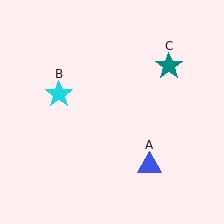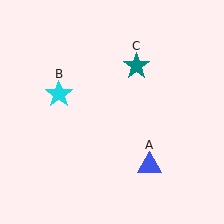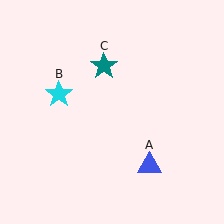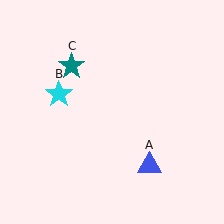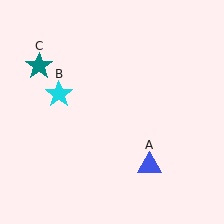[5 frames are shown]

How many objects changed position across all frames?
1 object changed position: teal star (object C).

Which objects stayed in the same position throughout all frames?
Blue triangle (object A) and cyan star (object B) remained stationary.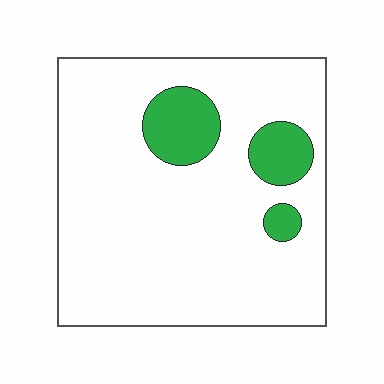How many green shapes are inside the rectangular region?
3.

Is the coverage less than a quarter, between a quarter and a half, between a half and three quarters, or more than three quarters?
Less than a quarter.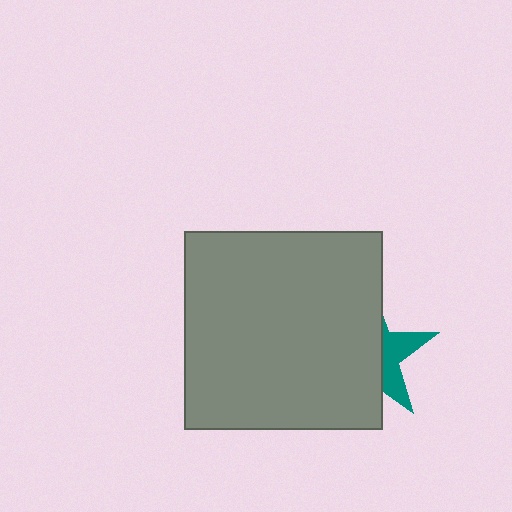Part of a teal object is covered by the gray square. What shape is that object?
It is a star.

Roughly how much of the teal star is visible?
A small part of it is visible (roughly 33%).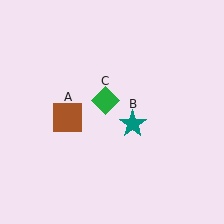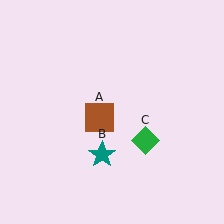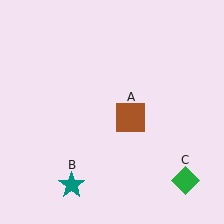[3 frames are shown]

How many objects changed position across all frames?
3 objects changed position: brown square (object A), teal star (object B), green diamond (object C).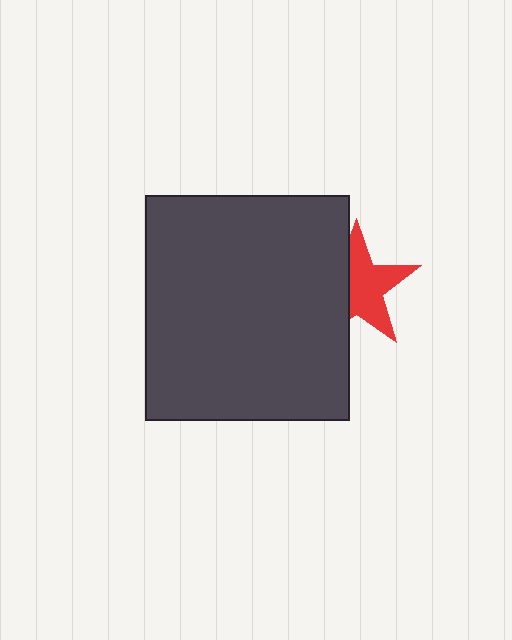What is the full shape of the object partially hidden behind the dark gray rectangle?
The partially hidden object is a red star.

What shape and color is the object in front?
The object in front is a dark gray rectangle.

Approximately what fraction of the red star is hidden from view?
Roughly 39% of the red star is hidden behind the dark gray rectangle.